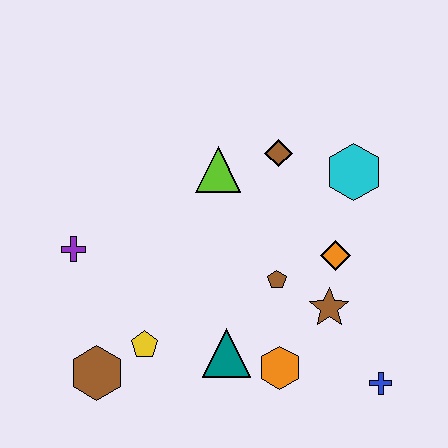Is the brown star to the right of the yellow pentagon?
Yes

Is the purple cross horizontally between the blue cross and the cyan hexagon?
No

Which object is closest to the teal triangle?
The orange hexagon is closest to the teal triangle.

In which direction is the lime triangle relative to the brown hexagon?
The lime triangle is above the brown hexagon.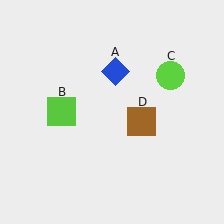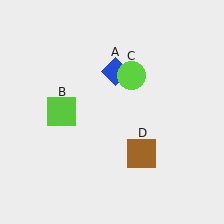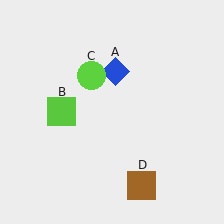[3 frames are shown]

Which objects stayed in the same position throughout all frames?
Blue diamond (object A) and lime square (object B) remained stationary.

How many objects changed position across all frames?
2 objects changed position: lime circle (object C), brown square (object D).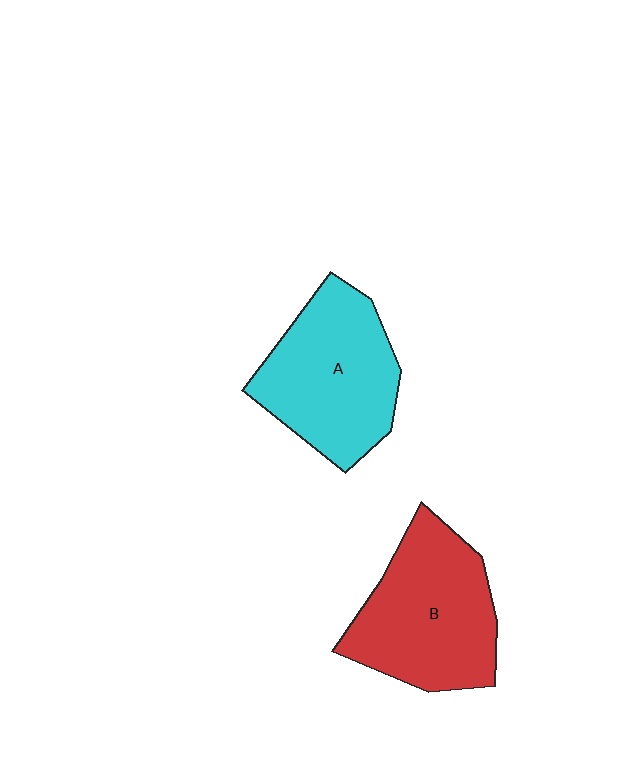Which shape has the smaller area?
Shape A (cyan).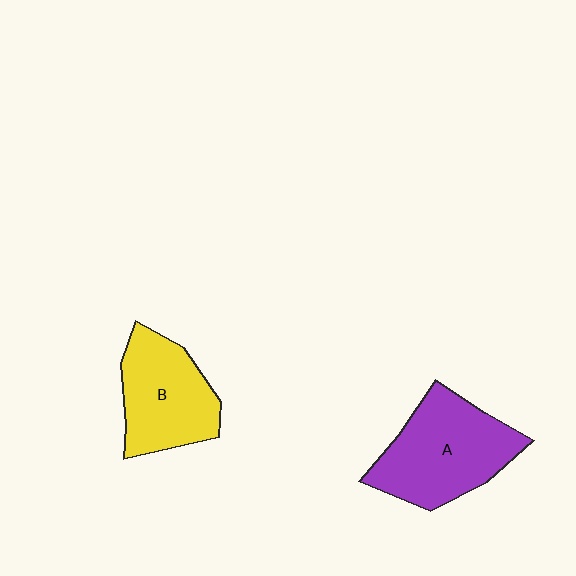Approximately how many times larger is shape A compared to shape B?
Approximately 1.2 times.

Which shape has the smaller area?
Shape B (yellow).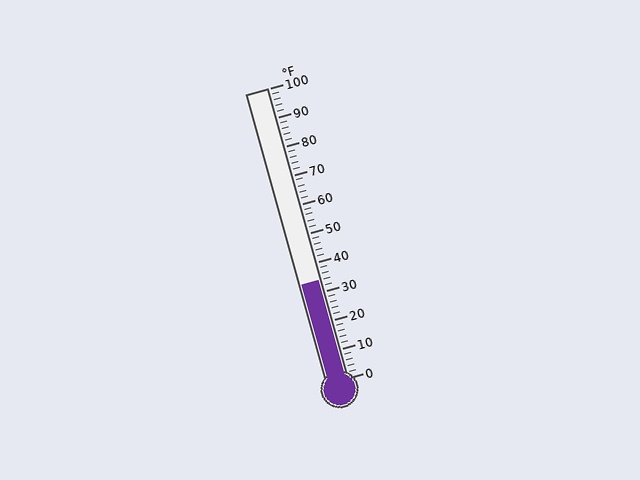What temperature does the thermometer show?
The thermometer shows approximately 34°F.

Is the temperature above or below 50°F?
The temperature is below 50°F.